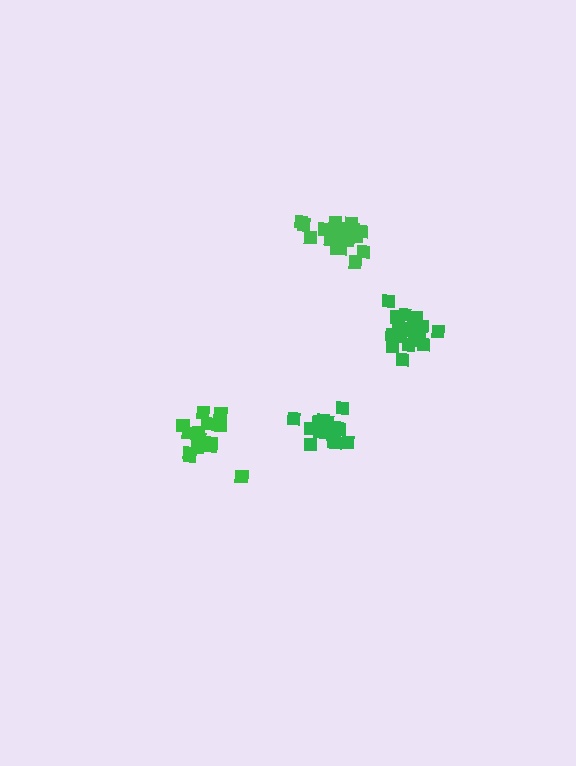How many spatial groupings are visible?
There are 4 spatial groupings.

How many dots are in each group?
Group 1: 21 dots, Group 2: 15 dots, Group 3: 20 dots, Group 4: 15 dots (71 total).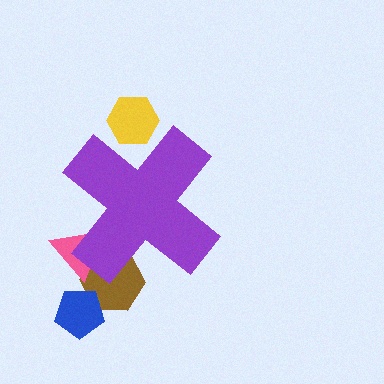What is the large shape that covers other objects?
A purple cross.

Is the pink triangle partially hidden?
Yes, the pink triangle is partially hidden behind the purple cross.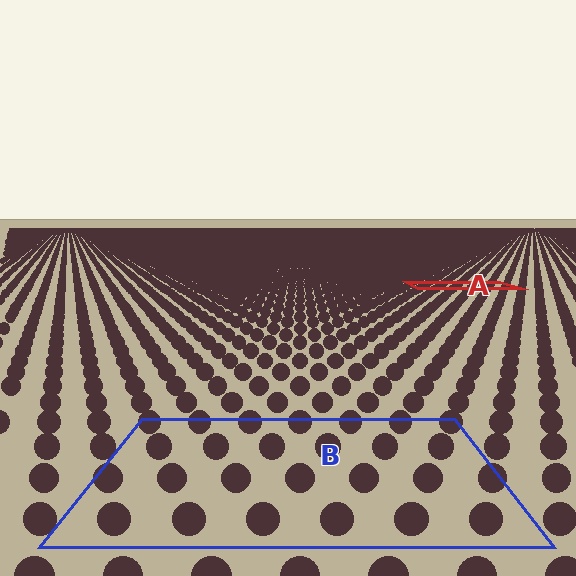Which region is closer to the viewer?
Region B is closer. The texture elements there are larger and more spread out.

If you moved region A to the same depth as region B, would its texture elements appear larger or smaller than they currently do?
They would appear larger. At a closer depth, the same texture elements are projected at a bigger on-screen size.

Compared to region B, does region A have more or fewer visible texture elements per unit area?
Region A has more texture elements per unit area — they are packed more densely because it is farther away.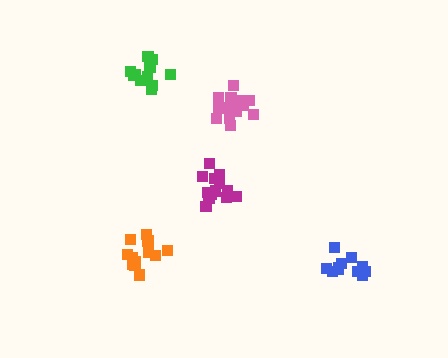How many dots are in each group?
Group 1: 12 dots, Group 2: 13 dots, Group 3: 12 dots, Group 4: 11 dots, Group 5: 15 dots (63 total).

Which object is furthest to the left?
The orange cluster is leftmost.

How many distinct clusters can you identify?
There are 5 distinct clusters.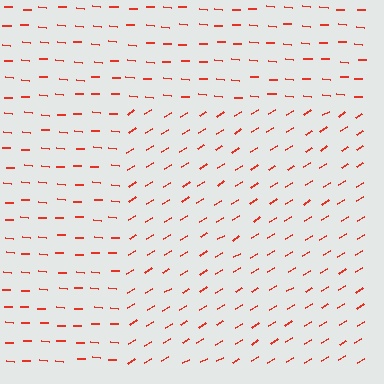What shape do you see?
I see a rectangle.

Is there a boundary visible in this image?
Yes, there is a texture boundary formed by a change in line orientation.